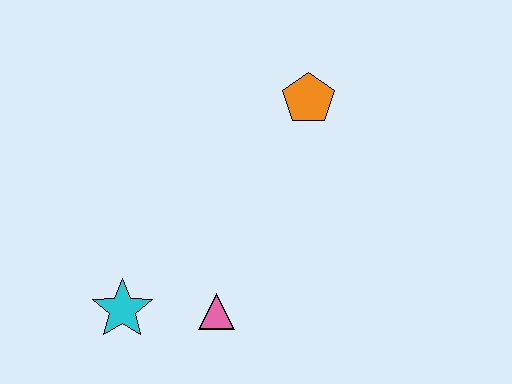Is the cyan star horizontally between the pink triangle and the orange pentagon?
No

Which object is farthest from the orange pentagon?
The cyan star is farthest from the orange pentagon.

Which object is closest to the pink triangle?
The cyan star is closest to the pink triangle.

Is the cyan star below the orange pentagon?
Yes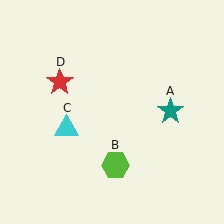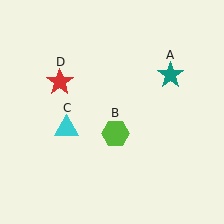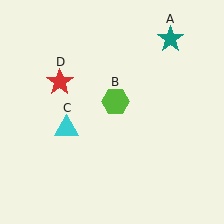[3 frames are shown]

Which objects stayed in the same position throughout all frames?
Cyan triangle (object C) and red star (object D) remained stationary.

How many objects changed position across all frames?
2 objects changed position: teal star (object A), lime hexagon (object B).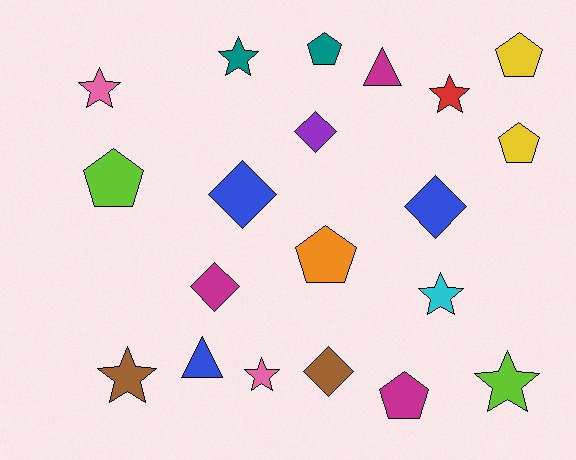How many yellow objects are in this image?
There are 2 yellow objects.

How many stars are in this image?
There are 7 stars.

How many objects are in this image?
There are 20 objects.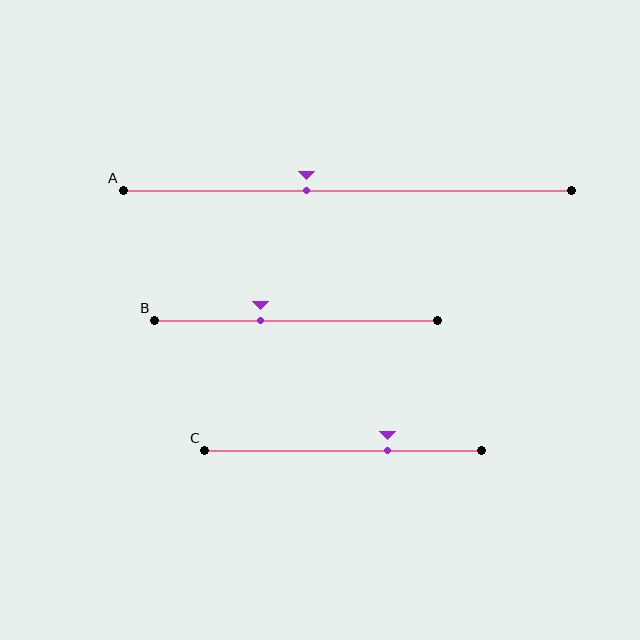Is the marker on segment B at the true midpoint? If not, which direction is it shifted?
No, the marker on segment B is shifted to the left by about 13% of the segment length.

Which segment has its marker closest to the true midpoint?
Segment A has its marker closest to the true midpoint.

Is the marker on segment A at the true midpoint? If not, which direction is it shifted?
No, the marker on segment A is shifted to the left by about 9% of the segment length.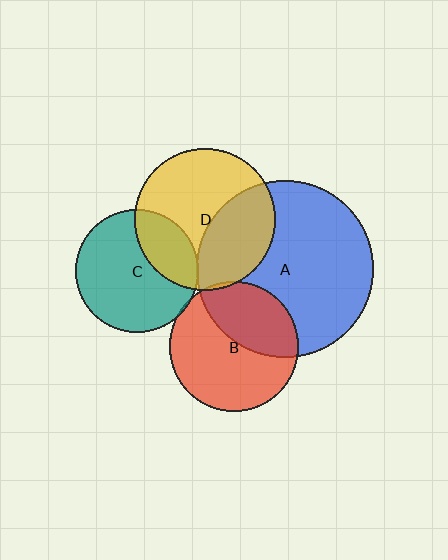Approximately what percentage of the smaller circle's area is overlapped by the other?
Approximately 5%.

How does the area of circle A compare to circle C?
Approximately 2.1 times.